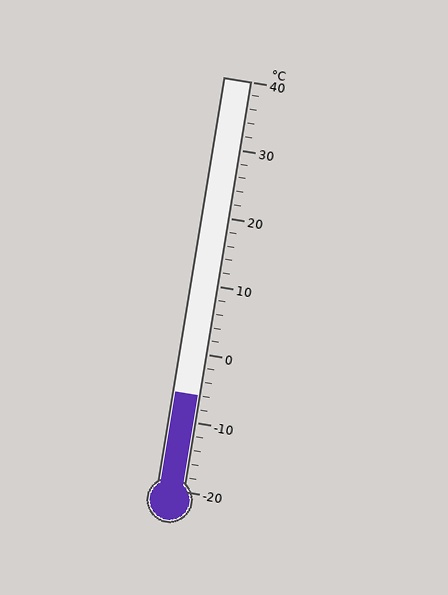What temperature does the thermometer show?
The thermometer shows approximately -6°C.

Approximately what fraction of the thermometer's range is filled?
The thermometer is filled to approximately 25% of its range.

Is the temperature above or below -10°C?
The temperature is above -10°C.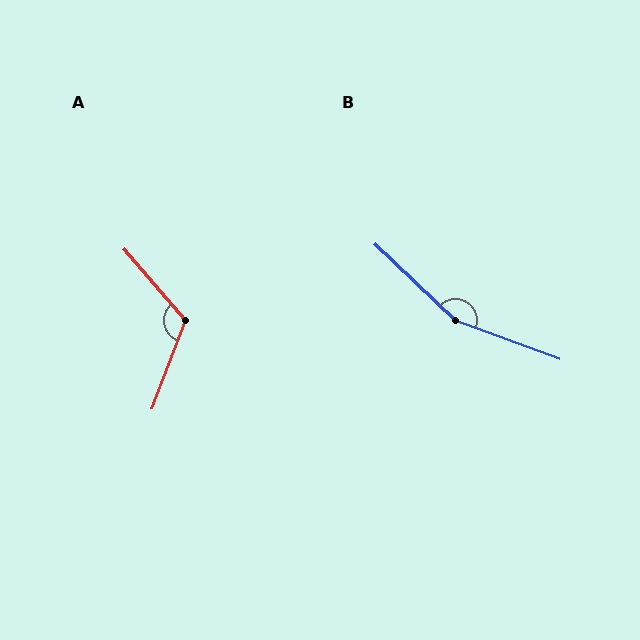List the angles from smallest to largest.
A (119°), B (157°).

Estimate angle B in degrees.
Approximately 157 degrees.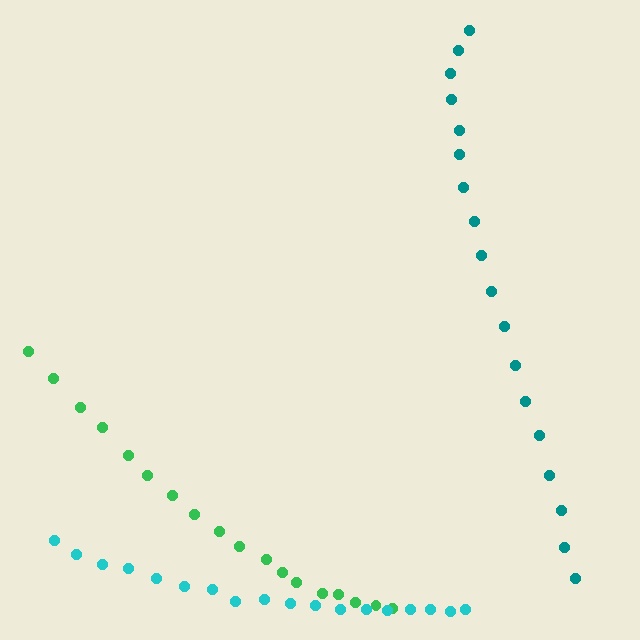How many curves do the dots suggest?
There are 3 distinct paths.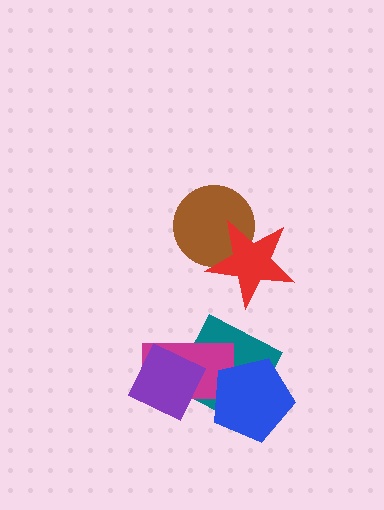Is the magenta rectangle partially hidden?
Yes, it is partially covered by another shape.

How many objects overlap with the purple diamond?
2 objects overlap with the purple diamond.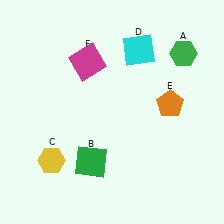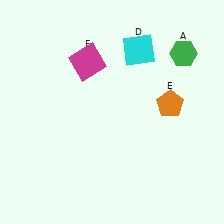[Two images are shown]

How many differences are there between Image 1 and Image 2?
There are 2 differences between the two images.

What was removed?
The yellow hexagon (C), the green square (B) were removed in Image 2.